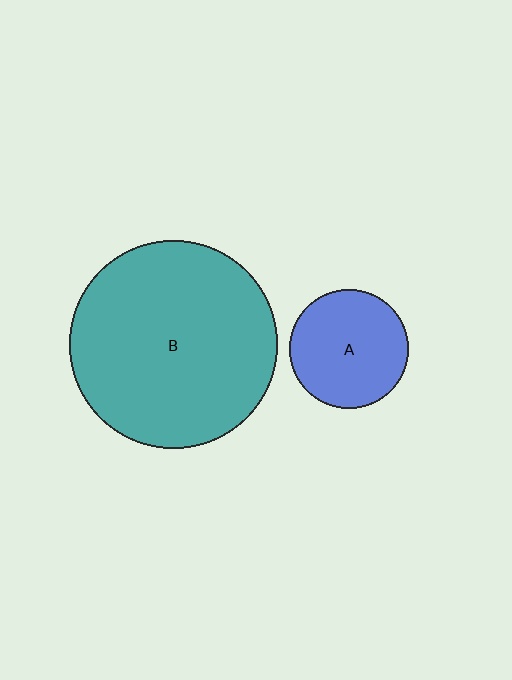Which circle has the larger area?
Circle B (teal).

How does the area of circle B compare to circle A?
Approximately 3.1 times.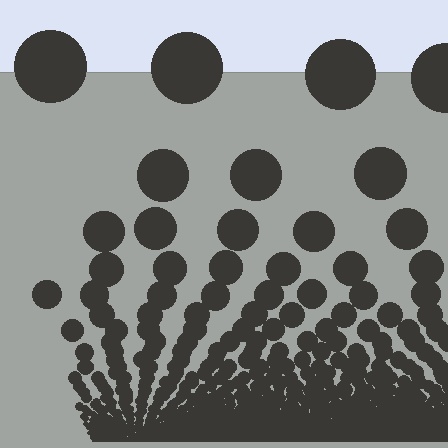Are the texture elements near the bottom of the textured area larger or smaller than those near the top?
Smaller. The gradient is inverted — elements near the bottom are smaller and denser.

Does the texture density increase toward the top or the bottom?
Density increases toward the bottom.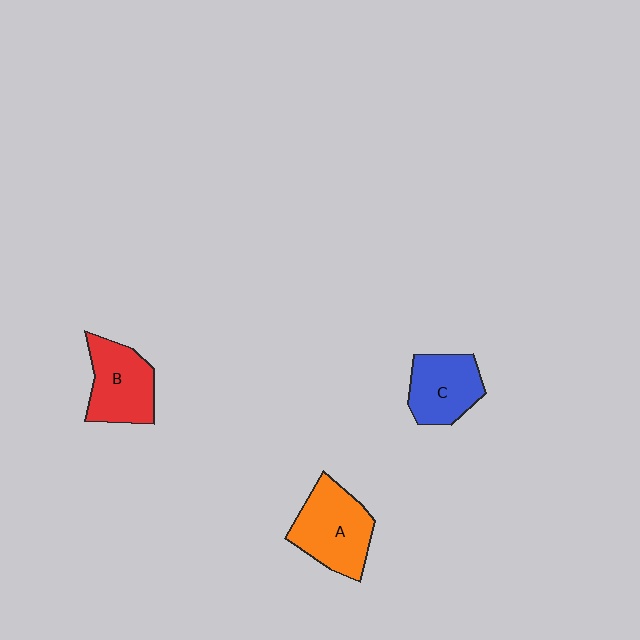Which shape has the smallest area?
Shape C (blue).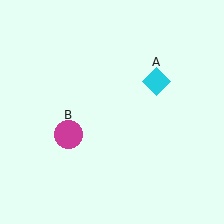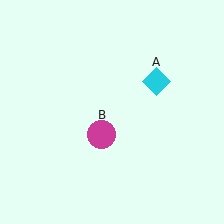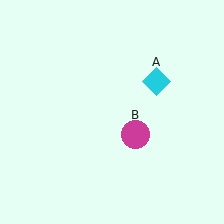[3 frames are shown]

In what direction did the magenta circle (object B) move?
The magenta circle (object B) moved right.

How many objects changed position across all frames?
1 object changed position: magenta circle (object B).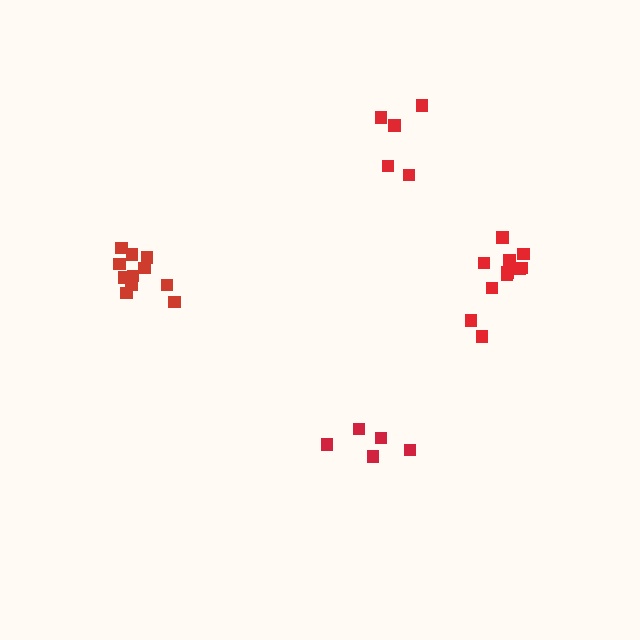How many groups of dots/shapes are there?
There are 4 groups.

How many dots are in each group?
Group 1: 11 dots, Group 2: 5 dots, Group 3: 11 dots, Group 4: 5 dots (32 total).